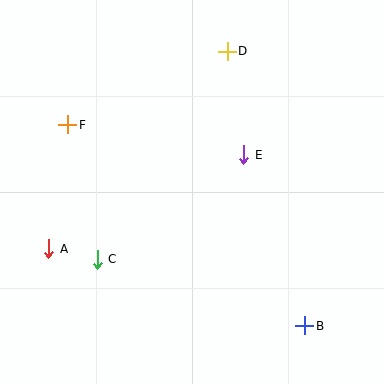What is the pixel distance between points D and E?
The distance between D and E is 105 pixels.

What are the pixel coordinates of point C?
Point C is at (97, 259).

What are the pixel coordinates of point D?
Point D is at (227, 51).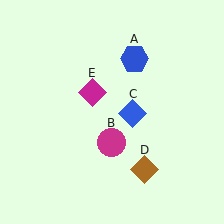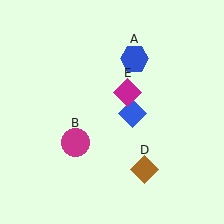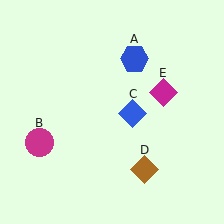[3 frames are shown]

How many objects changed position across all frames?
2 objects changed position: magenta circle (object B), magenta diamond (object E).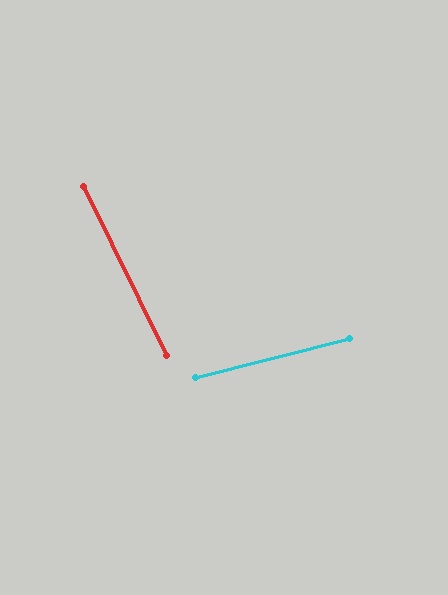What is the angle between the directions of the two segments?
Approximately 78 degrees.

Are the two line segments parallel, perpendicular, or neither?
Neither parallel nor perpendicular — they differ by about 78°.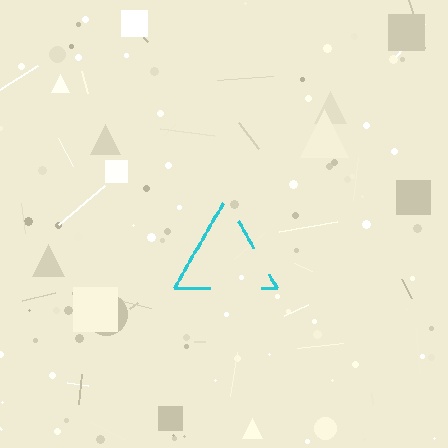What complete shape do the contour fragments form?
The contour fragments form a triangle.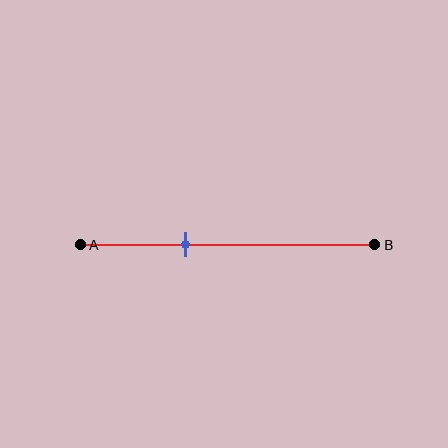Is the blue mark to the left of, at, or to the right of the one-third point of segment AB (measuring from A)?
The blue mark is approximately at the one-third point of segment AB.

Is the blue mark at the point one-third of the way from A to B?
Yes, the mark is approximately at the one-third point.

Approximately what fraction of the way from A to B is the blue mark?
The blue mark is approximately 35% of the way from A to B.